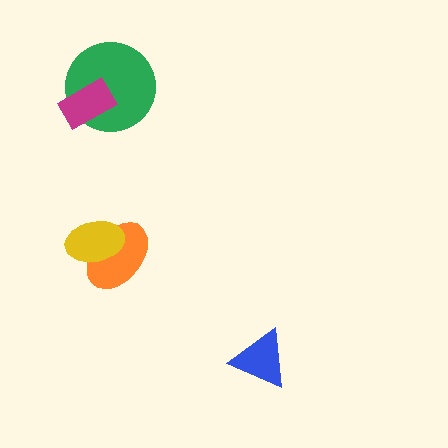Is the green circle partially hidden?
Yes, it is partially covered by another shape.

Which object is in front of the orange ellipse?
The yellow ellipse is in front of the orange ellipse.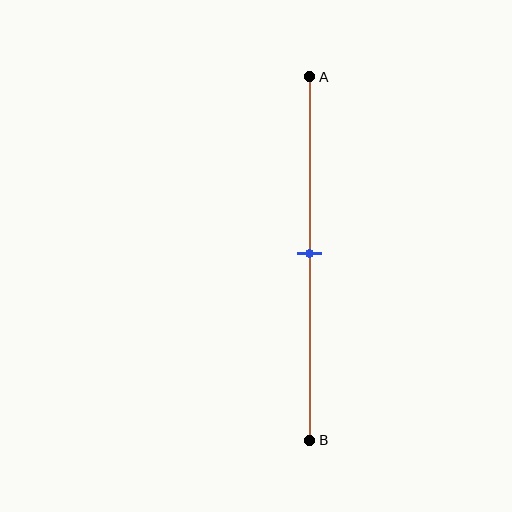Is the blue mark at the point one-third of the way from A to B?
No, the mark is at about 50% from A, not at the 33% one-third point.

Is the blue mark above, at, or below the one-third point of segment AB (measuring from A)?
The blue mark is below the one-third point of segment AB.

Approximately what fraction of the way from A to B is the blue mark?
The blue mark is approximately 50% of the way from A to B.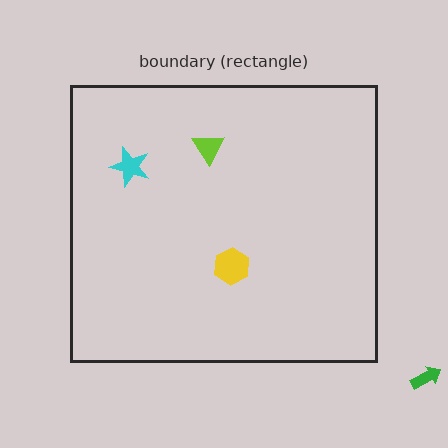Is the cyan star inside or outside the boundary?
Inside.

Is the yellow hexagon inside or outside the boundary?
Inside.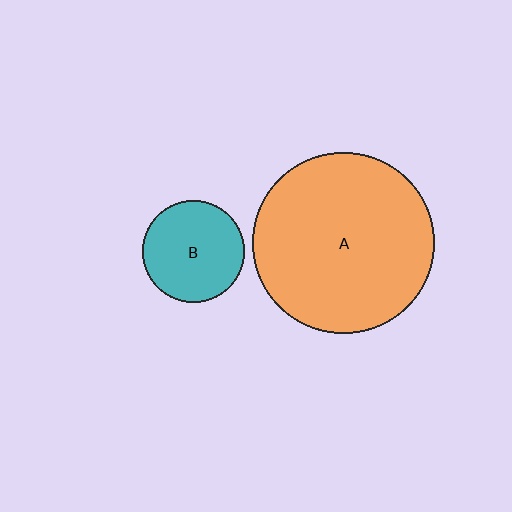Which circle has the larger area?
Circle A (orange).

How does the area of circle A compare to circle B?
Approximately 3.1 times.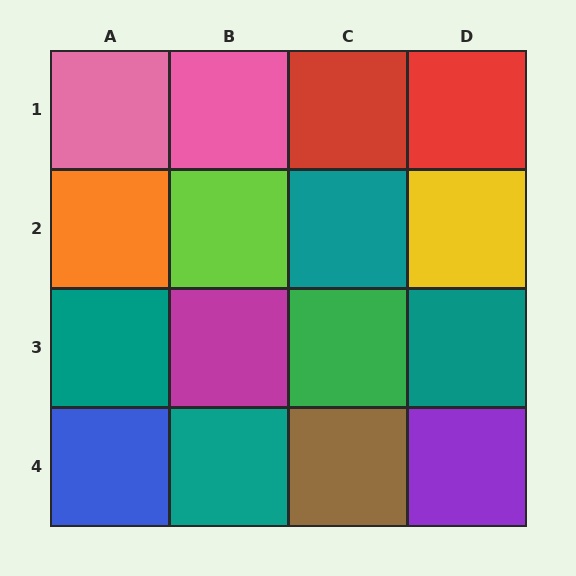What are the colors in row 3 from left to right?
Teal, magenta, green, teal.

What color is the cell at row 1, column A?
Pink.